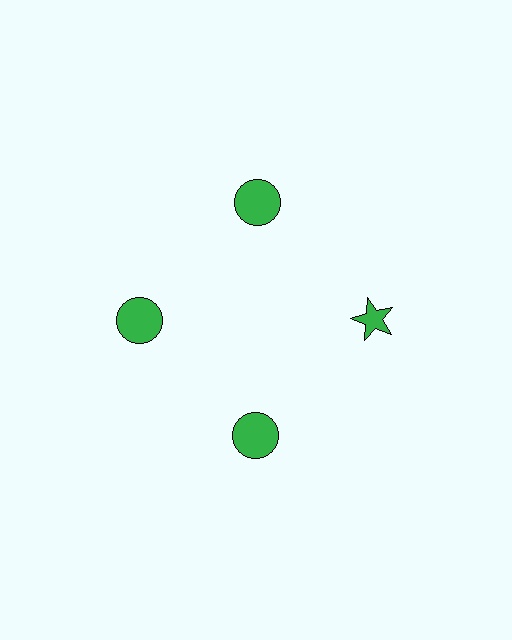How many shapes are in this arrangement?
There are 4 shapes arranged in a ring pattern.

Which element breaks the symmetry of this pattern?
The green star at roughly the 3 o'clock position breaks the symmetry. All other shapes are green circles.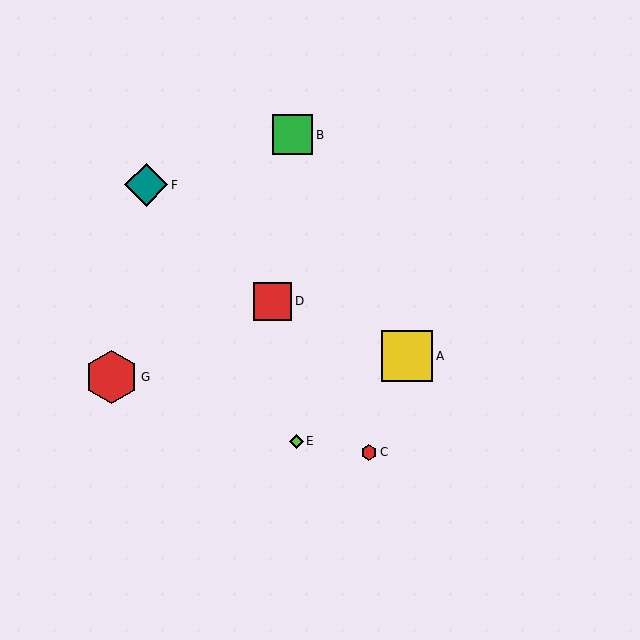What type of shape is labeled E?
Shape E is a lime diamond.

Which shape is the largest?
The red hexagon (labeled G) is the largest.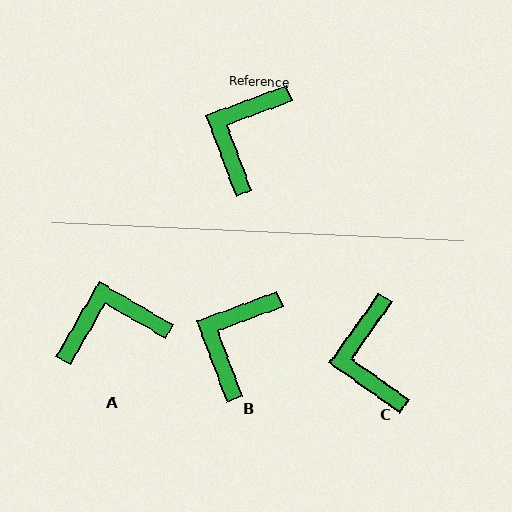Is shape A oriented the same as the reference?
No, it is off by about 50 degrees.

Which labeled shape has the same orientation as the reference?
B.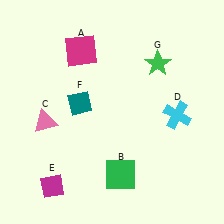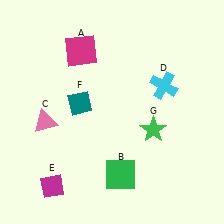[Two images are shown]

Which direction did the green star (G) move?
The green star (G) moved down.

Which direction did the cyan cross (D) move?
The cyan cross (D) moved up.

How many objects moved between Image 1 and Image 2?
2 objects moved between the two images.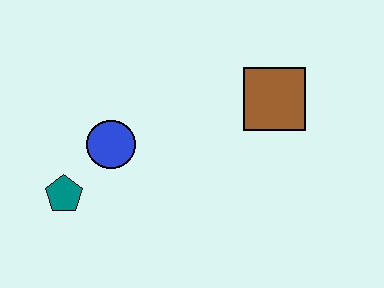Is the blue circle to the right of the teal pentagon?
Yes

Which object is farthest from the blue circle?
The brown square is farthest from the blue circle.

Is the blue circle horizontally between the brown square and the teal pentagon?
Yes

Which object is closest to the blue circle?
The teal pentagon is closest to the blue circle.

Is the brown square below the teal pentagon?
No